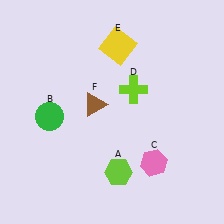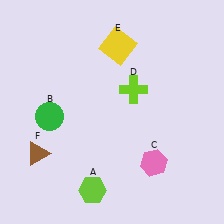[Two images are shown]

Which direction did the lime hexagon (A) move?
The lime hexagon (A) moved left.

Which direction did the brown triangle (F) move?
The brown triangle (F) moved left.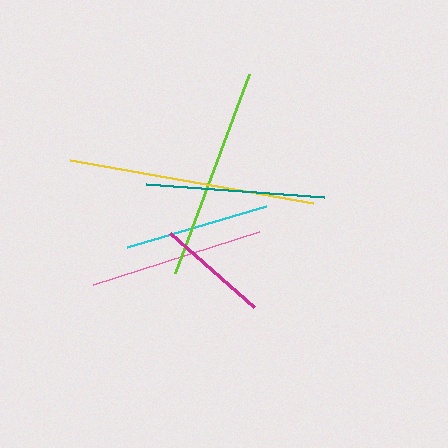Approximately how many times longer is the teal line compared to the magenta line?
The teal line is approximately 1.6 times the length of the magenta line.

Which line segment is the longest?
The yellow line is the longest at approximately 247 pixels.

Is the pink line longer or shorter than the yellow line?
The yellow line is longer than the pink line.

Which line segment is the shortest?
The magenta line is the shortest at approximately 112 pixels.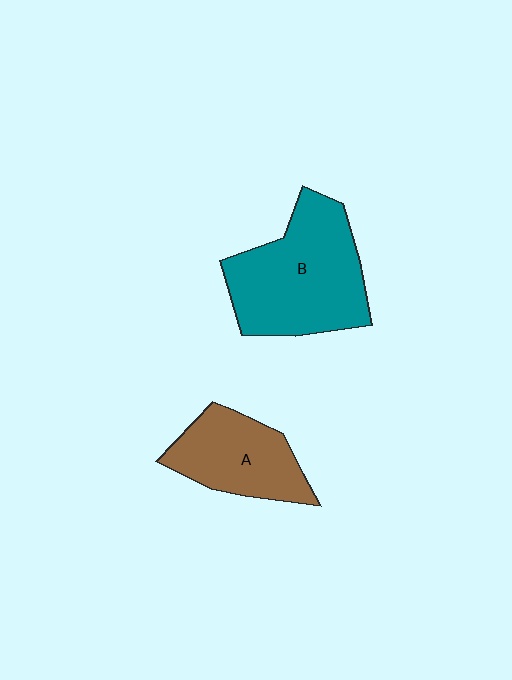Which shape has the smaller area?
Shape A (brown).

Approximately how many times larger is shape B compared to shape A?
Approximately 1.6 times.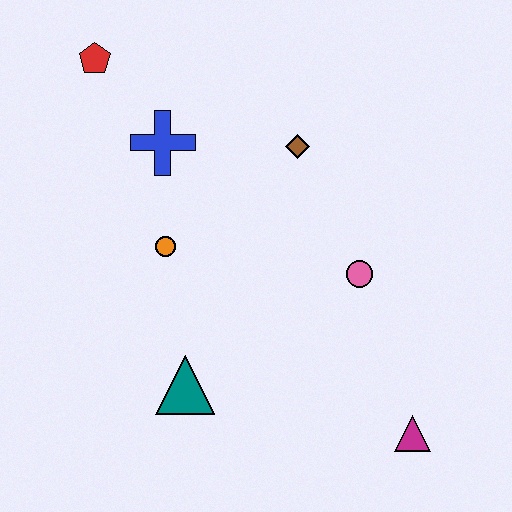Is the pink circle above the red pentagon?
No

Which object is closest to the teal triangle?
The orange circle is closest to the teal triangle.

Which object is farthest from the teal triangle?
The red pentagon is farthest from the teal triangle.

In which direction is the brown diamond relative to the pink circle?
The brown diamond is above the pink circle.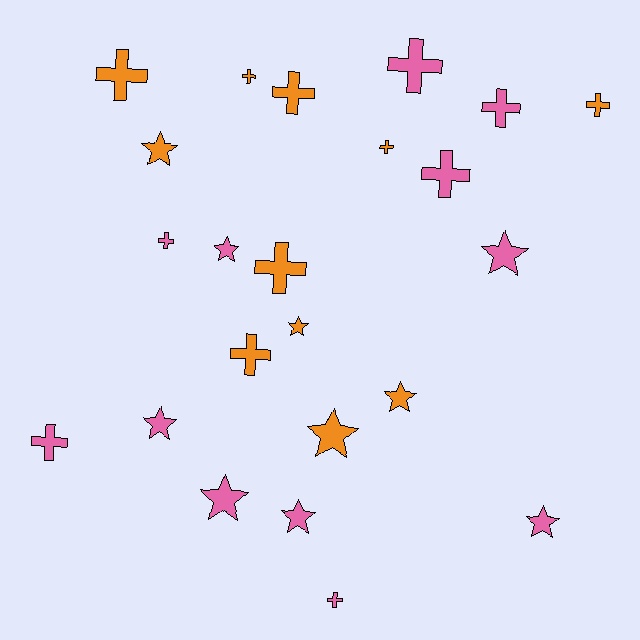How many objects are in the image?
There are 23 objects.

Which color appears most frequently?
Pink, with 12 objects.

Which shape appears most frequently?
Cross, with 13 objects.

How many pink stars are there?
There are 6 pink stars.